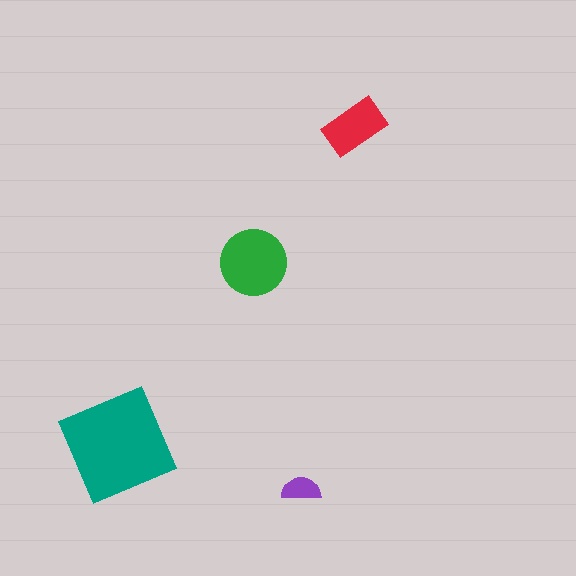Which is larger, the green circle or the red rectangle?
The green circle.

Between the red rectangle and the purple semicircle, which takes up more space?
The red rectangle.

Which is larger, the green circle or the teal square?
The teal square.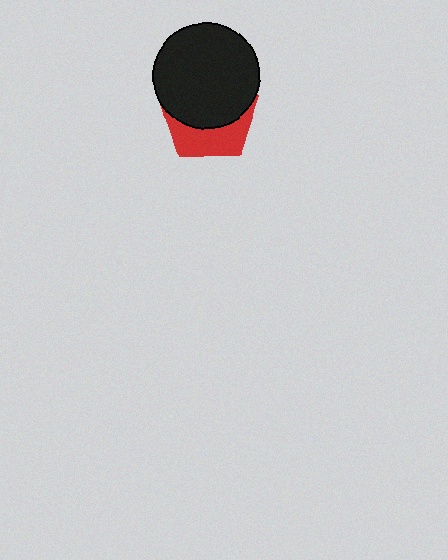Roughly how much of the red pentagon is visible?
A small part of it is visible (roughly 38%).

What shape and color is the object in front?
The object in front is a black circle.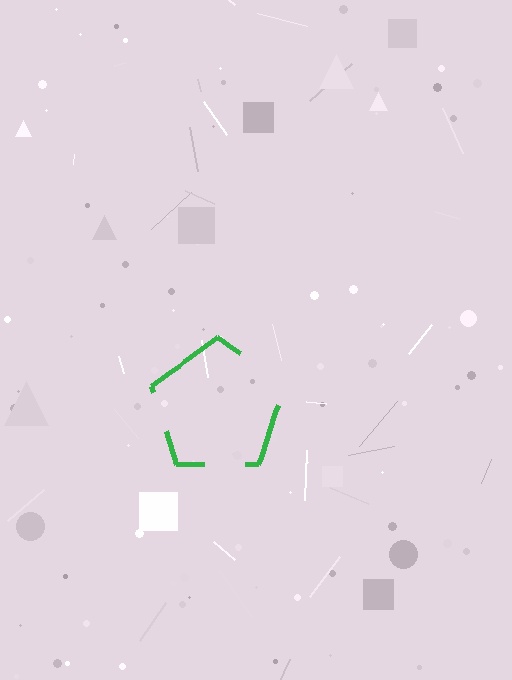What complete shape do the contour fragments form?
The contour fragments form a pentagon.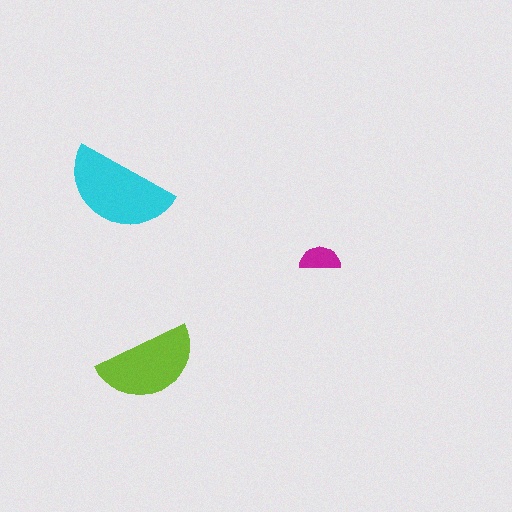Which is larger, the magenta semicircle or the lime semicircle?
The lime one.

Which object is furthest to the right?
The magenta semicircle is rightmost.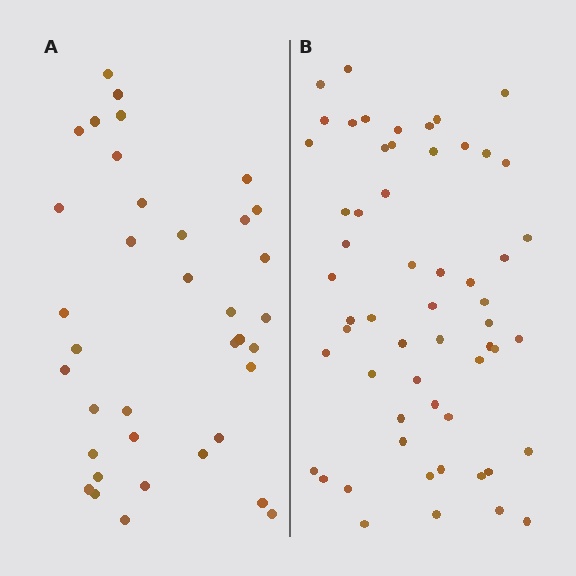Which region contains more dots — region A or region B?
Region B (the right region) has more dots.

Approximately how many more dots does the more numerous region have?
Region B has approximately 20 more dots than region A.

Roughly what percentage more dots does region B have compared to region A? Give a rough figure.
About 55% more.